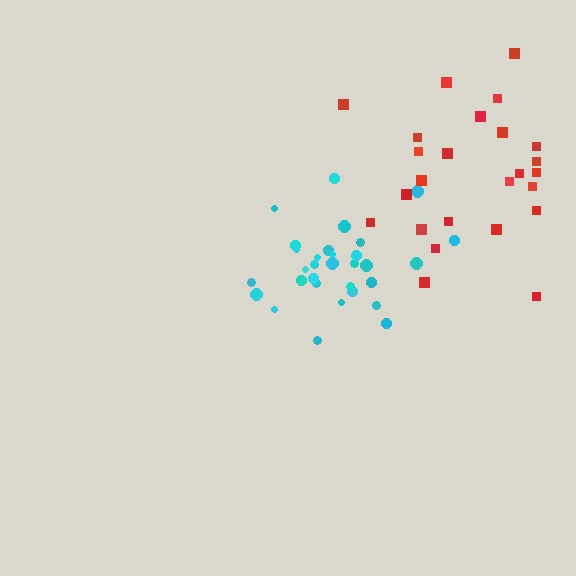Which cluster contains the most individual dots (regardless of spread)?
Cyan (31).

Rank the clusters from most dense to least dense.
cyan, red.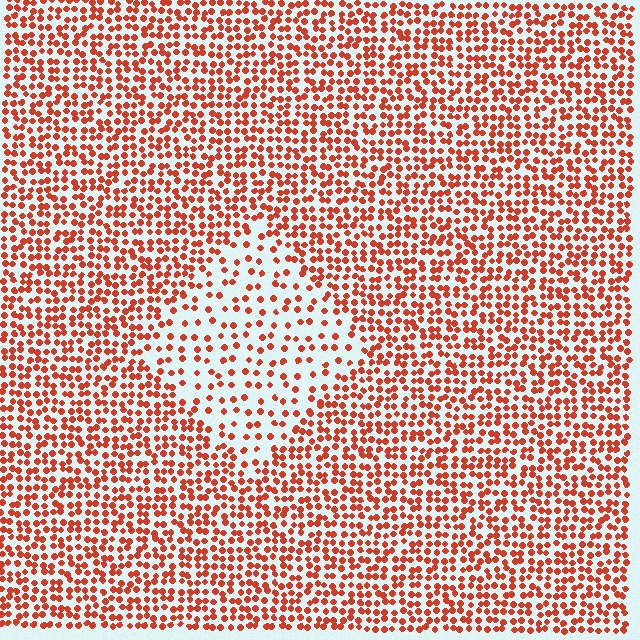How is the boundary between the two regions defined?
The boundary is defined by a change in element density (approximately 2.2x ratio). All elements are the same color, size, and shape.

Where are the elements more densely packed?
The elements are more densely packed outside the diamond boundary.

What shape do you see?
I see a diamond.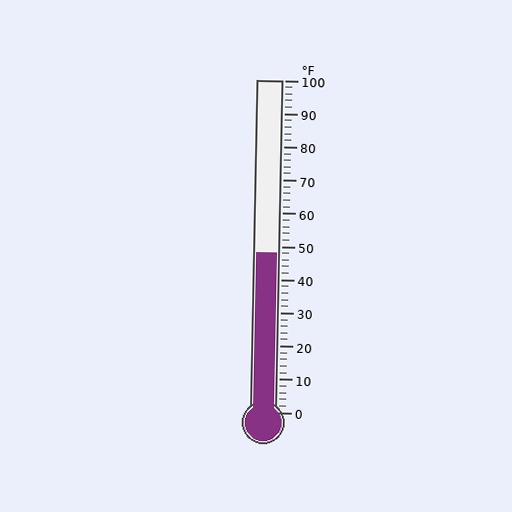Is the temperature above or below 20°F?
The temperature is above 20°F.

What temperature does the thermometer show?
The thermometer shows approximately 48°F.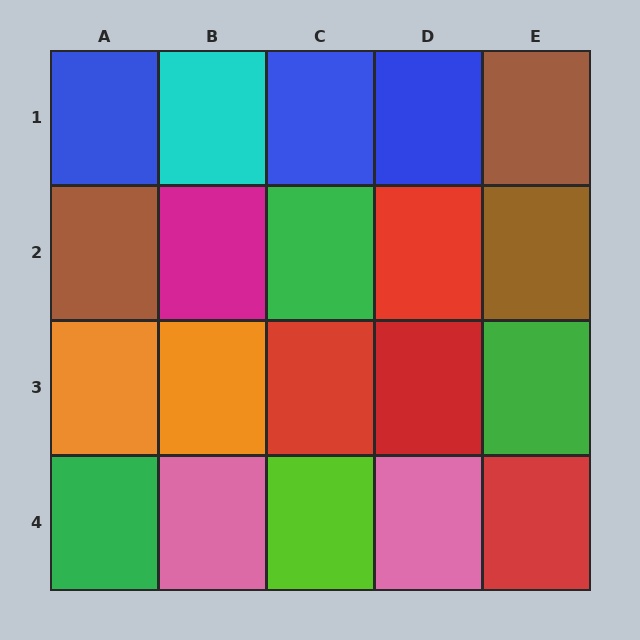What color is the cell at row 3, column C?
Red.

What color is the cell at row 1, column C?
Blue.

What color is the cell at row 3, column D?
Red.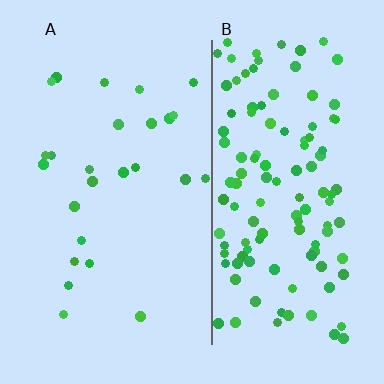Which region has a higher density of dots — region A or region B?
B (the right).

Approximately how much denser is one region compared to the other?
Approximately 4.7× — region B over region A.